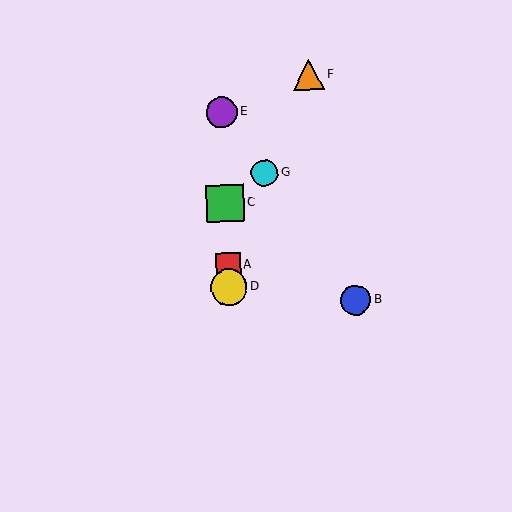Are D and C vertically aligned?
Yes, both are at x≈229.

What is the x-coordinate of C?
Object C is at x≈225.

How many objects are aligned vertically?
4 objects (A, C, D, E) are aligned vertically.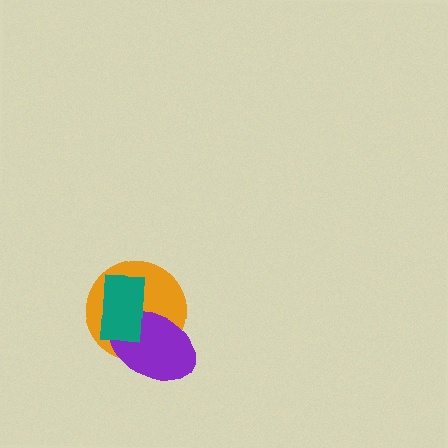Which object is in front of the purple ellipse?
The teal rectangle is in front of the purple ellipse.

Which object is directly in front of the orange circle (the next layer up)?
The purple ellipse is directly in front of the orange circle.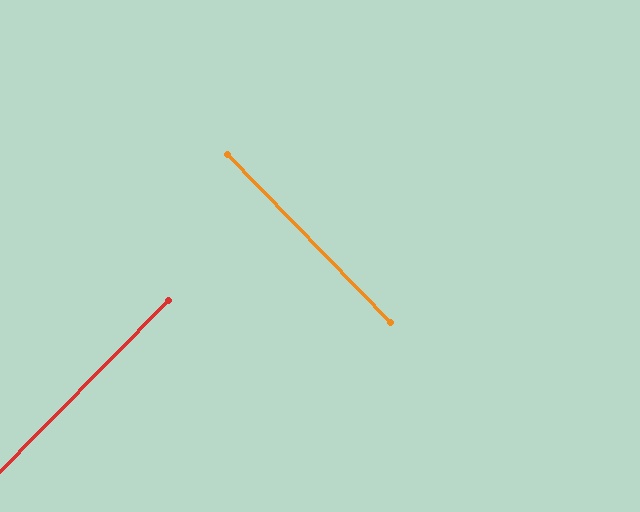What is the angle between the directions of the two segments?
Approximately 89 degrees.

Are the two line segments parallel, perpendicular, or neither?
Perpendicular — they meet at approximately 89°.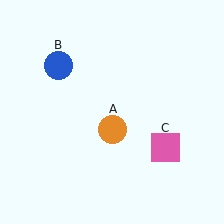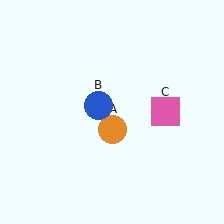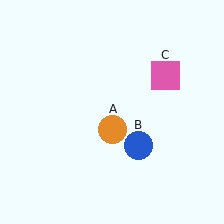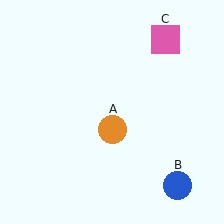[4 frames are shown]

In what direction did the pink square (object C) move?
The pink square (object C) moved up.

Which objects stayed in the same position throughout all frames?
Orange circle (object A) remained stationary.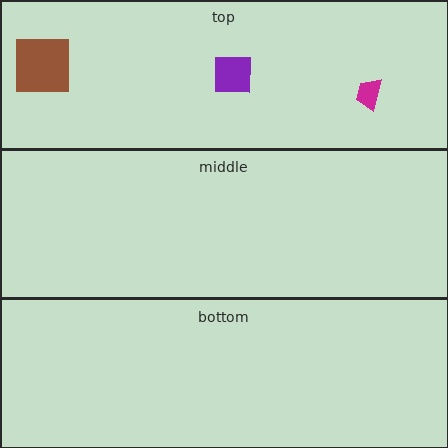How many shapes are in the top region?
3.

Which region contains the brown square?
The top region.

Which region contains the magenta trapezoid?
The top region.